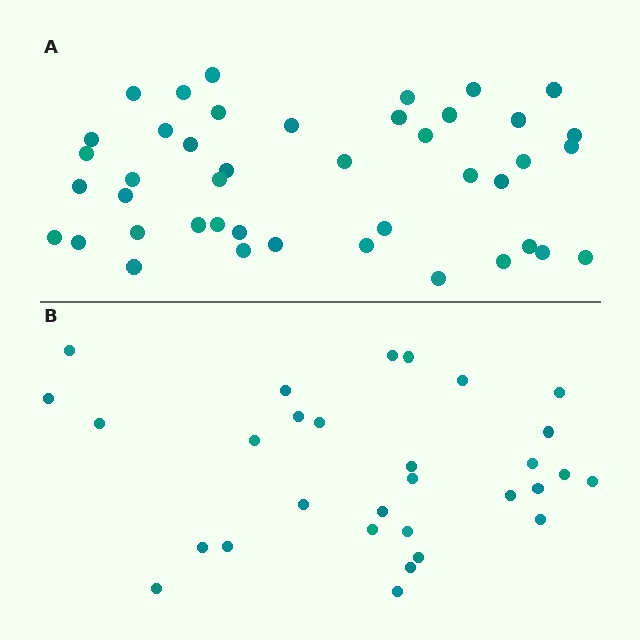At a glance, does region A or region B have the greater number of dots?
Region A (the top region) has more dots.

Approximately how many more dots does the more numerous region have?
Region A has approximately 15 more dots than region B.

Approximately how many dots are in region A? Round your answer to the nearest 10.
About 40 dots. (The exact count is 43, which rounds to 40.)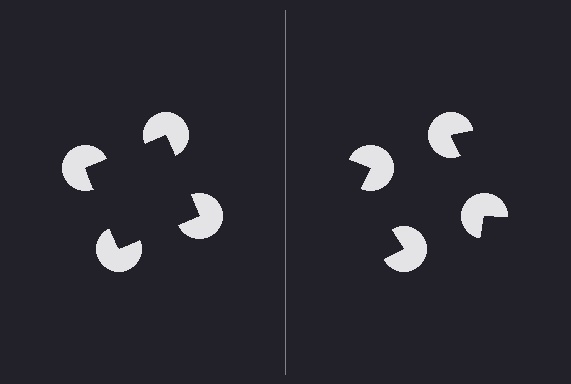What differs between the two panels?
The pac-man discs are positioned identically on both sides; only the wedge orientations differ. On the left they align to a square; on the right they are misaligned.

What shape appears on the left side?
An illusory square.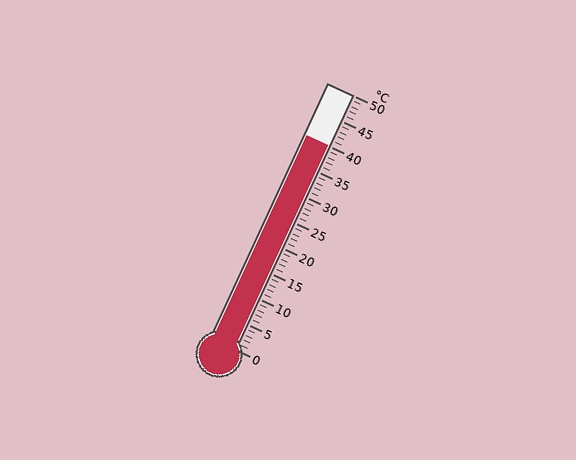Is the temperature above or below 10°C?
The temperature is above 10°C.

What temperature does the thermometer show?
The thermometer shows approximately 40°C.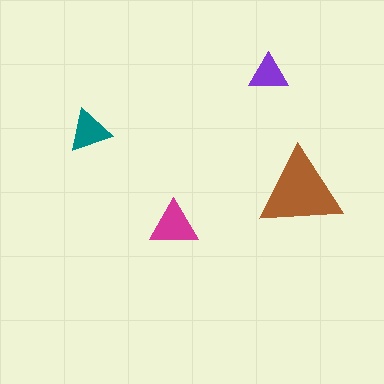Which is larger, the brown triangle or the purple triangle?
The brown one.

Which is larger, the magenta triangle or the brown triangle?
The brown one.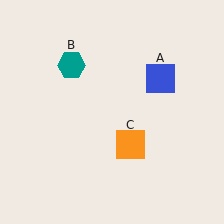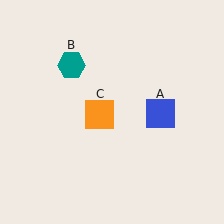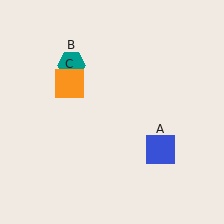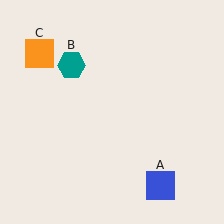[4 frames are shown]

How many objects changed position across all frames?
2 objects changed position: blue square (object A), orange square (object C).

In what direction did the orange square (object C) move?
The orange square (object C) moved up and to the left.